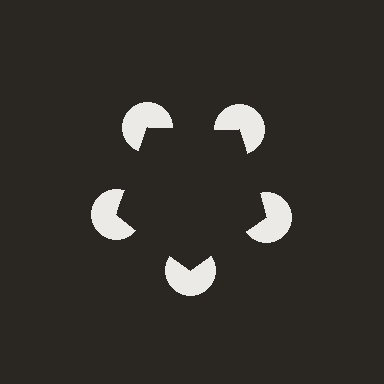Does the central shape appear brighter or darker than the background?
It typically appears slightly darker than the background, even though no actual brightness change is drawn.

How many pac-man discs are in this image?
There are 5 — one at each vertex of the illusory pentagon.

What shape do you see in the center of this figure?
An illusory pentagon — its edges are inferred from the aligned wedge cuts in the pac-man discs, not physically drawn.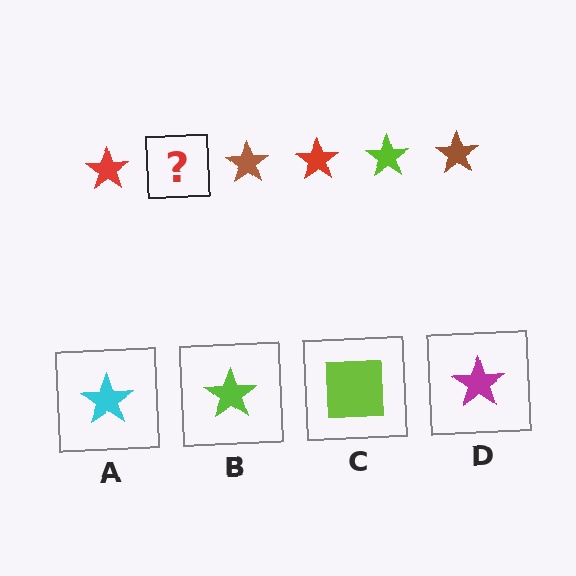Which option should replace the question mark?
Option B.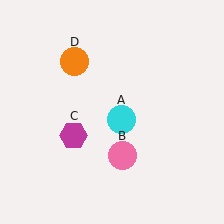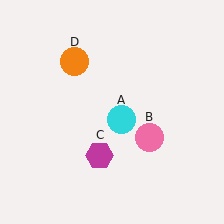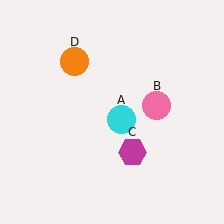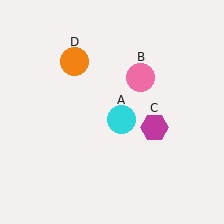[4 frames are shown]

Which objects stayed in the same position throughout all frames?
Cyan circle (object A) and orange circle (object D) remained stationary.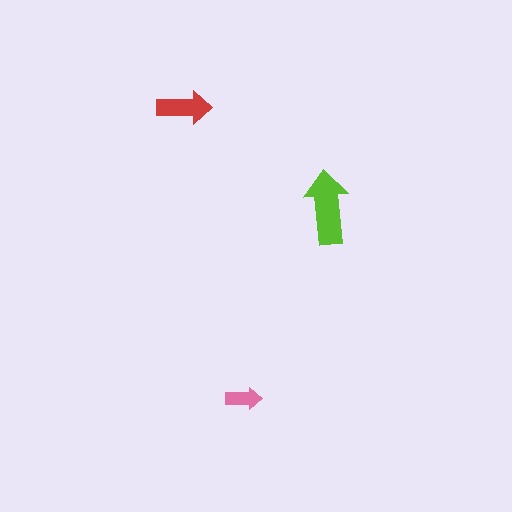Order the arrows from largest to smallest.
the lime one, the red one, the pink one.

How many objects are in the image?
There are 3 objects in the image.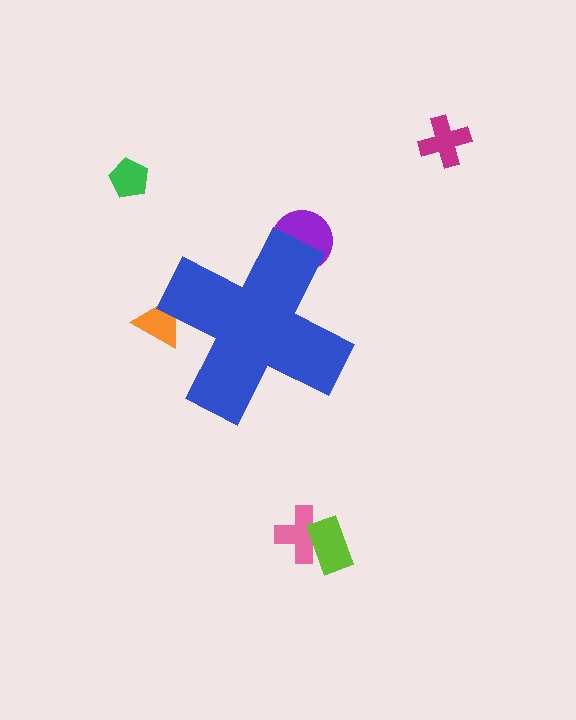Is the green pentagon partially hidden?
No, the green pentagon is fully visible.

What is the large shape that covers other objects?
A blue cross.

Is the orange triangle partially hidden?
Yes, the orange triangle is partially hidden behind the blue cross.